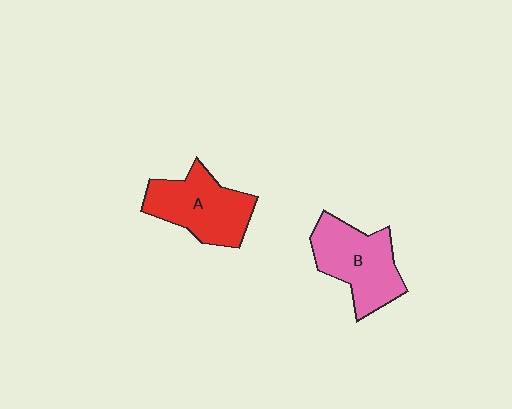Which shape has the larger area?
Shape B (pink).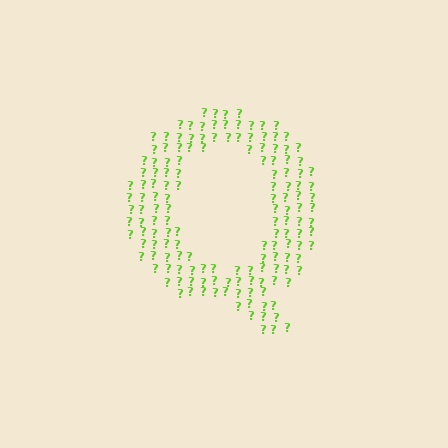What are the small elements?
The small elements are question marks.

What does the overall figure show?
The overall figure shows the letter Q.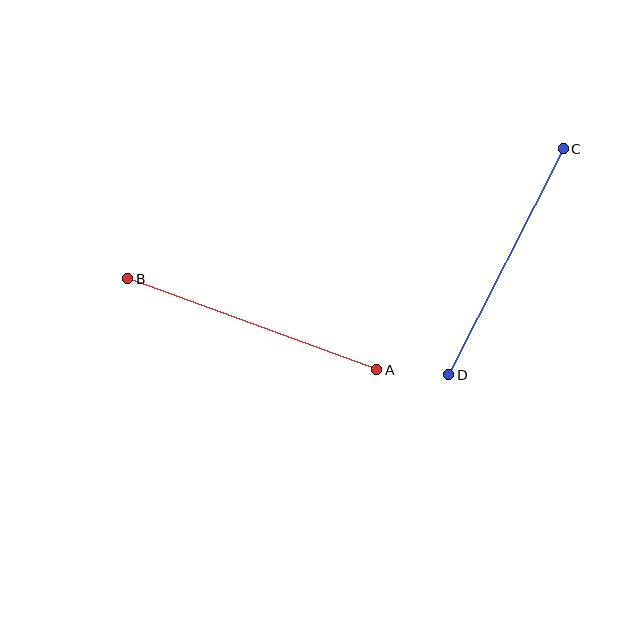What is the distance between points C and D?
The distance is approximately 253 pixels.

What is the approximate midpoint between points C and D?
The midpoint is at approximately (506, 262) pixels.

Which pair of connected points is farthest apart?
Points A and B are farthest apart.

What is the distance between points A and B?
The distance is approximately 265 pixels.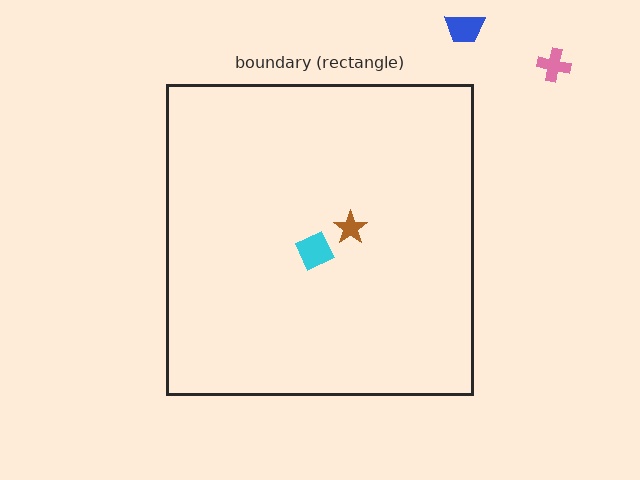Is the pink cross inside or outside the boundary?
Outside.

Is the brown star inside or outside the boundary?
Inside.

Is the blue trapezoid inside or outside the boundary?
Outside.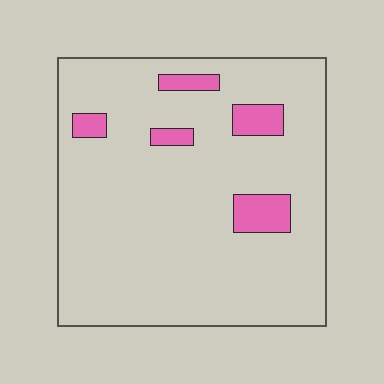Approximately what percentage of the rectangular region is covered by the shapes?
Approximately 10%.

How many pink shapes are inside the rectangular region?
5.